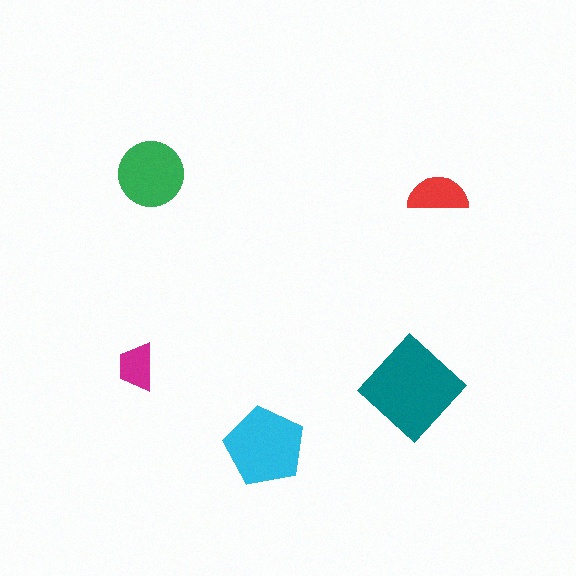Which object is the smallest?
The magenta trapezoid.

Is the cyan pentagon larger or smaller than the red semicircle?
Larger.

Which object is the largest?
The teal diamond.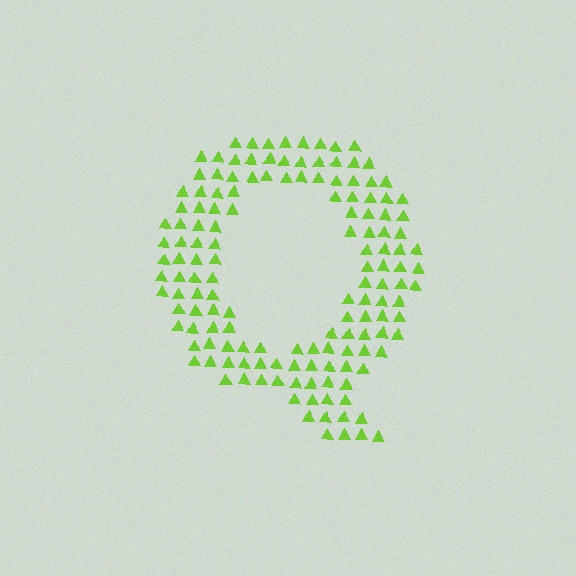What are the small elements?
The small elements are triangles.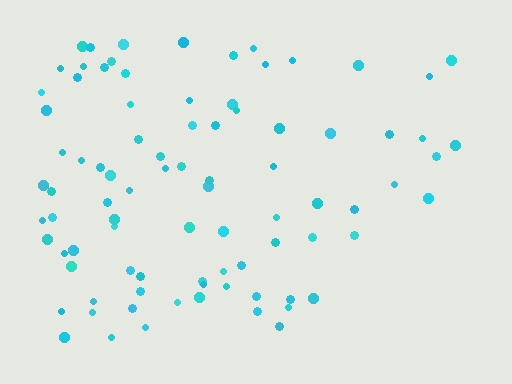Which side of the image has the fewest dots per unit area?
The right.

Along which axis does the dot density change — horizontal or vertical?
Horizontal.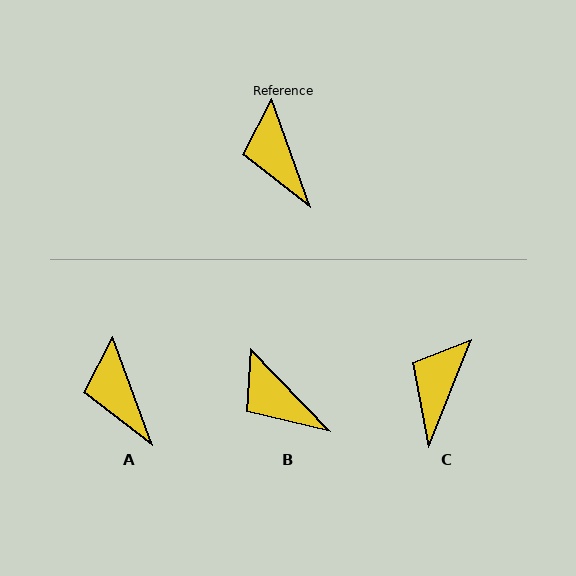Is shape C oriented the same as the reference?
No, it is off by about 42 degrees.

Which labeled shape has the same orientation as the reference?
A.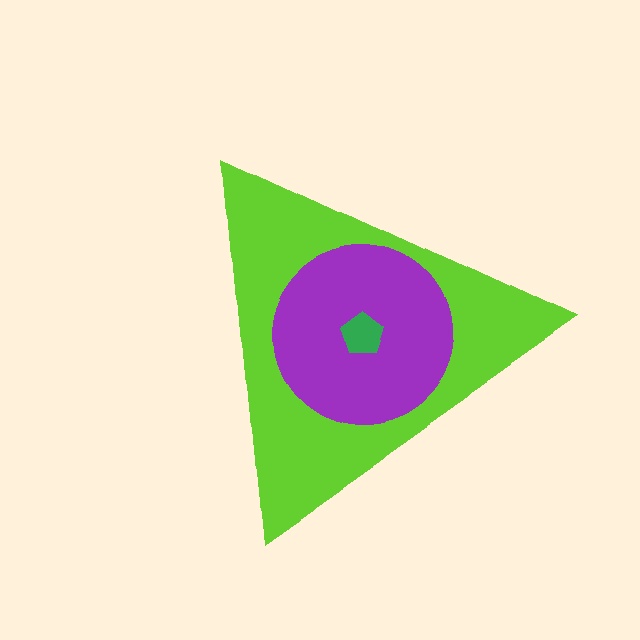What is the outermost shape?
The lime triangle.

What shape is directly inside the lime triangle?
The purple circle.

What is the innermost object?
The green pentagon.